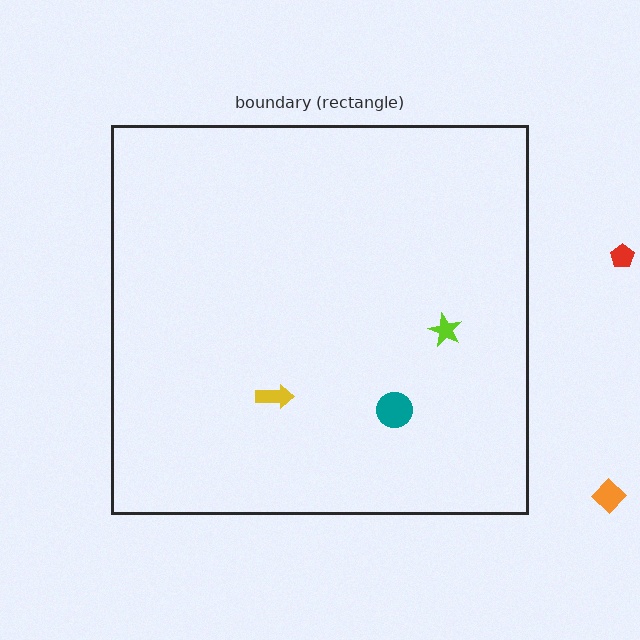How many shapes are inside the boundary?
3 inside, 2 outside.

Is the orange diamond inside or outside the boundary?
Outside.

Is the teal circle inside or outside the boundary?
Inside.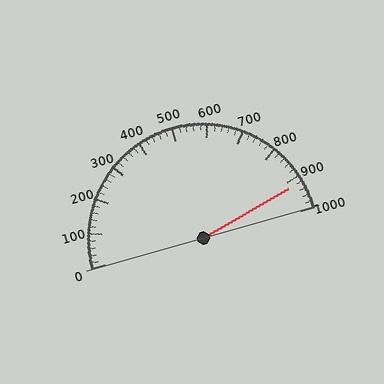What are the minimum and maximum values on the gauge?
The gauge ranges from 0 to 1000.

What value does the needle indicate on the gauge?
The needle indicates approximately 920.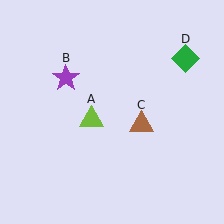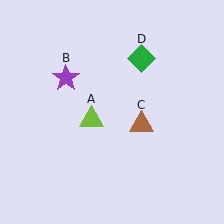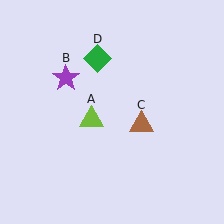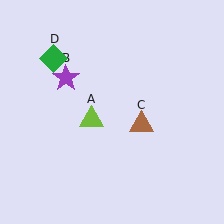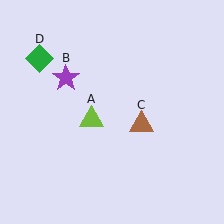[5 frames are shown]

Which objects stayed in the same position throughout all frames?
Lime triangle (object A) and purple star (object B) and brown triangle (object C) remained stationary.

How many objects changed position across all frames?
1 object changed position: green diamond (object D).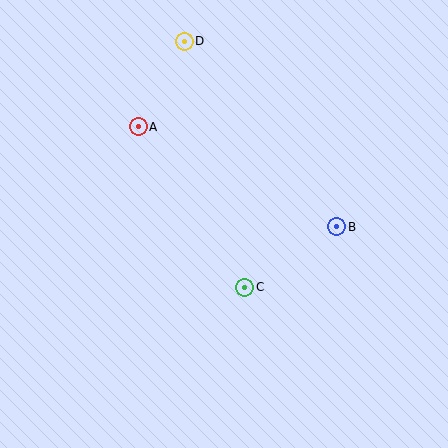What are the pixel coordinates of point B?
Point B is at (337, 227).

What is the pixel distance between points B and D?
The distance between B and D is 240 pixels.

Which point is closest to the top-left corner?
Point A is closest to the top-left corner.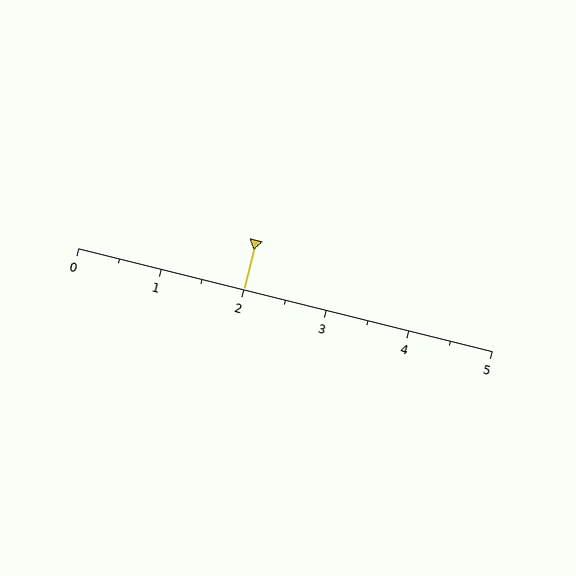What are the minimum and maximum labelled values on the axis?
The axis runs from 0 to 5.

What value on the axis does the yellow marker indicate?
The marker indicates approximately 2.